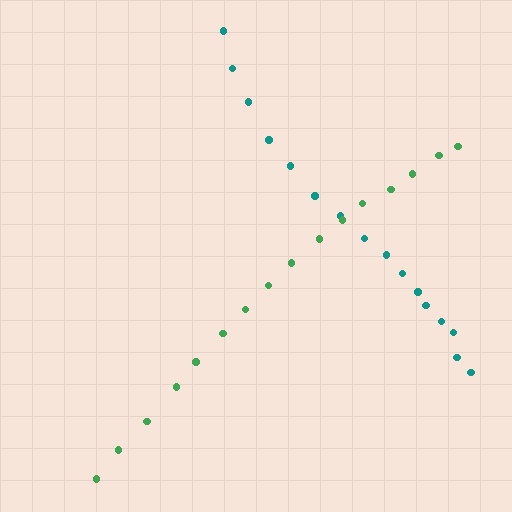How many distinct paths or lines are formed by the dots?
There are 2 distinct paths.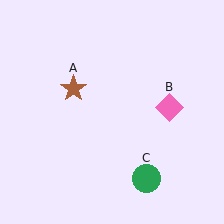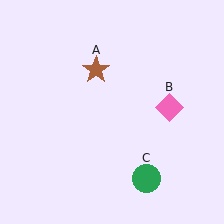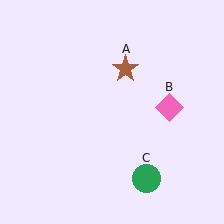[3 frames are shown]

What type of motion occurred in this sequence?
The brown star (object A) rotated clockwise around the center of the scene.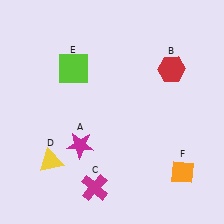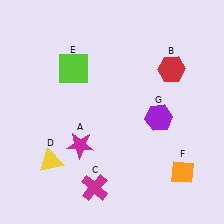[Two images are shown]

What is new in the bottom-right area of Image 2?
A purple hexagon (G) was added in the bottom-right area of Image 2.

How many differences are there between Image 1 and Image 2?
There is 1 difference between the two images.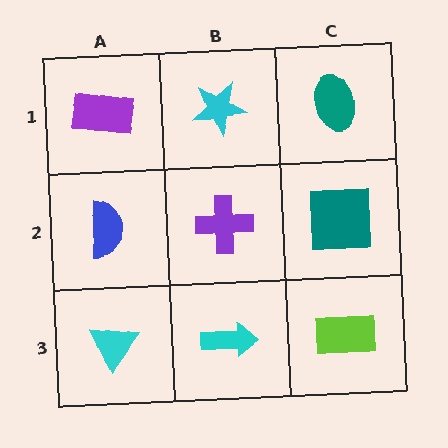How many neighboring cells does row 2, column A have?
3.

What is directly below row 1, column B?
A purple cross.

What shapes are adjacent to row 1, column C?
A teal square (row 2, column C), a cyan star (row 1, column B).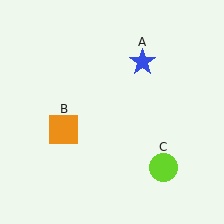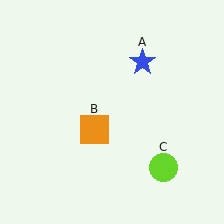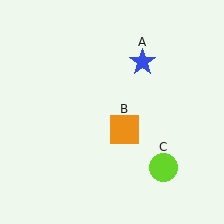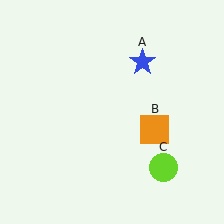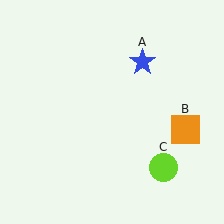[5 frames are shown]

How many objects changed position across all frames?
1 object changed position: orange square (object B).